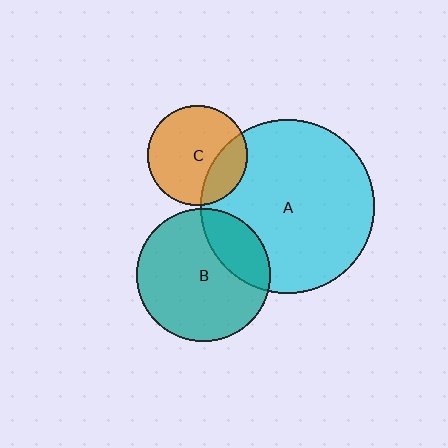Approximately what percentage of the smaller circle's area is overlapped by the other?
Approximately 25%.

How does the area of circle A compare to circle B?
Approximately 1.7 times.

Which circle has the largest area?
Circle A (cyan).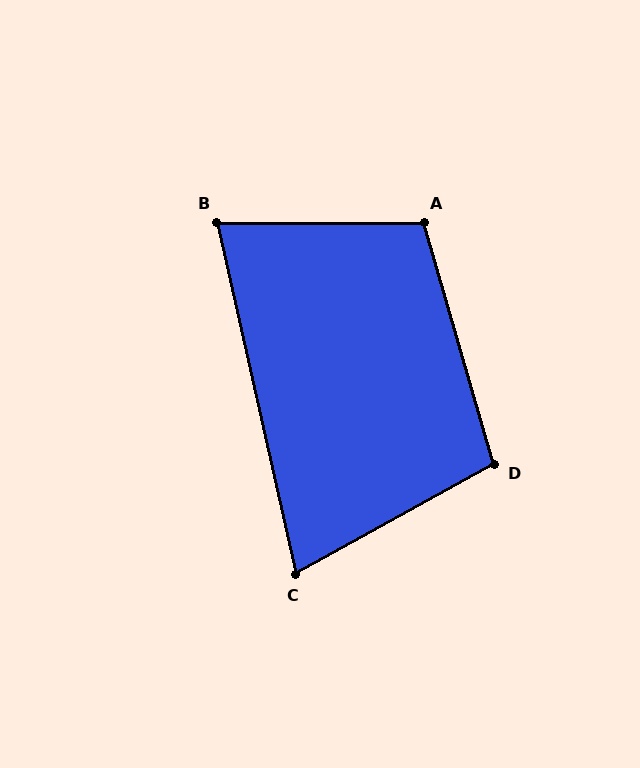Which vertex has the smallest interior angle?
C, at approximately 74 degrees.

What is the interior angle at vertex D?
Approximately 103 degrees (obtuse).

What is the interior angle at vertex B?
Approximately 77 degrees (acute).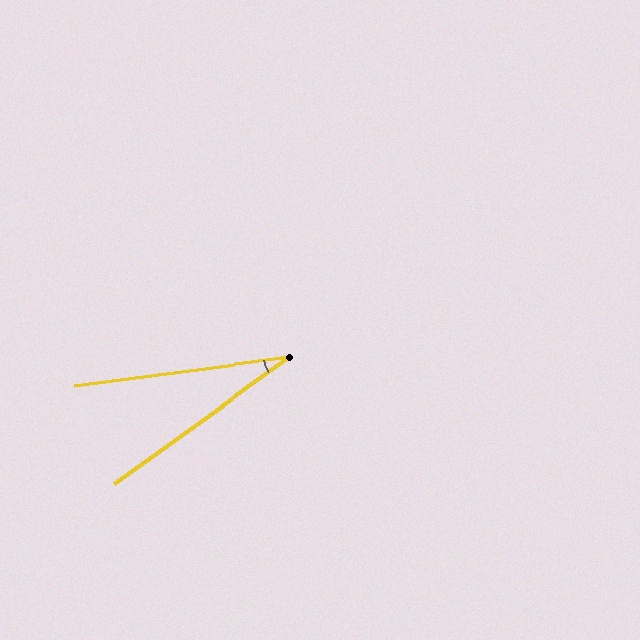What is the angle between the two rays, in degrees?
Approximately 28 degrees.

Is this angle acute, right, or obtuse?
It is acute.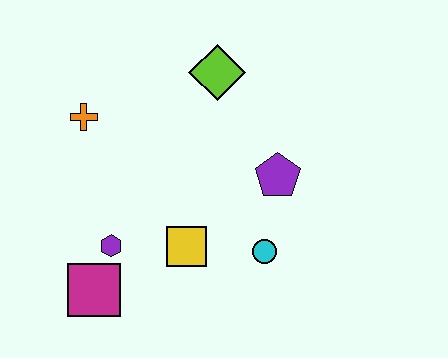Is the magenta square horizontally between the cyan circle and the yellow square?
No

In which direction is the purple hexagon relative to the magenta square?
The purple hexagon is above the magenta square.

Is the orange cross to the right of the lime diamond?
No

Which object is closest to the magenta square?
The purple hexagon is closest to the magenta square.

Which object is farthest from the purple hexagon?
The lime diamond is farthest from the purple hexagon.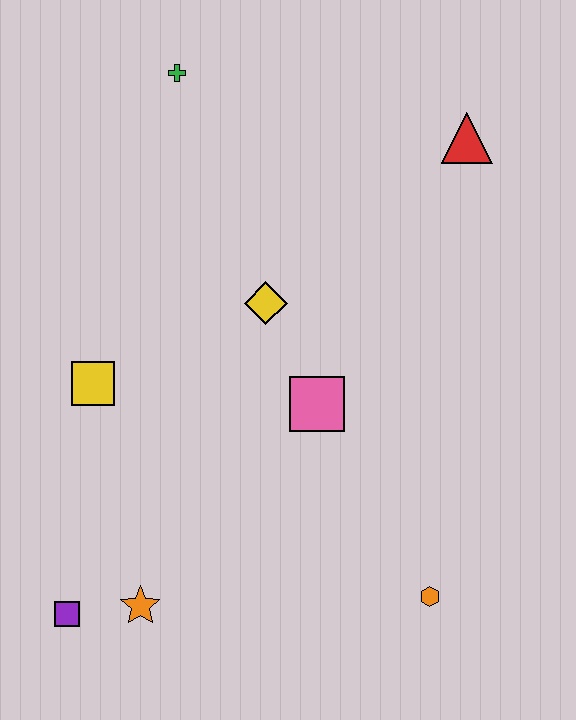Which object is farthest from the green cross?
The orange hexagon is farthest from the green cross.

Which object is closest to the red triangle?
The yellow diamond is closest to the red triangle.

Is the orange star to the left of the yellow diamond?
Yes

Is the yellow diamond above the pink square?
Yes